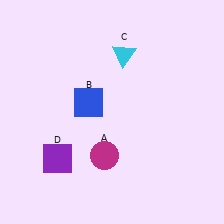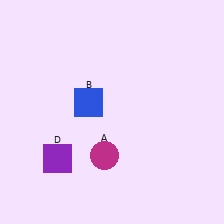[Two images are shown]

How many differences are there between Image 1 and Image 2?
There is 1 difference between the two images.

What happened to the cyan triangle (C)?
The cyan triangle (C) was removed in Image 2. It was in the top-right area of Image 1.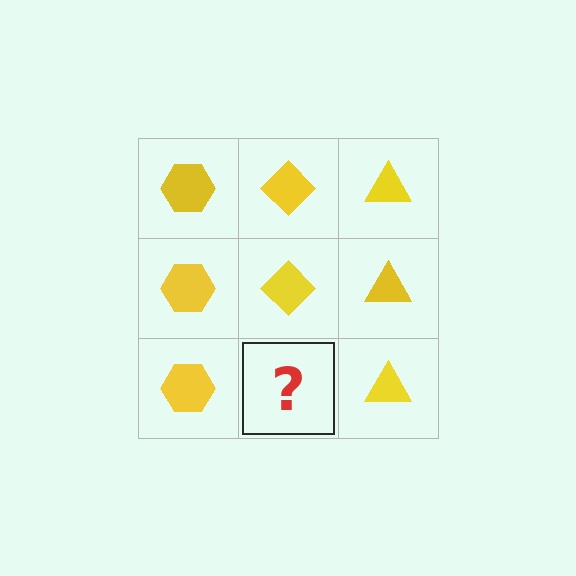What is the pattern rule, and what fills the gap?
The rule is that each column has a consistent shape. The gap should be filled with a yellow diamond.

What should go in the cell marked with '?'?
The missing cell should contain a yellow diamond.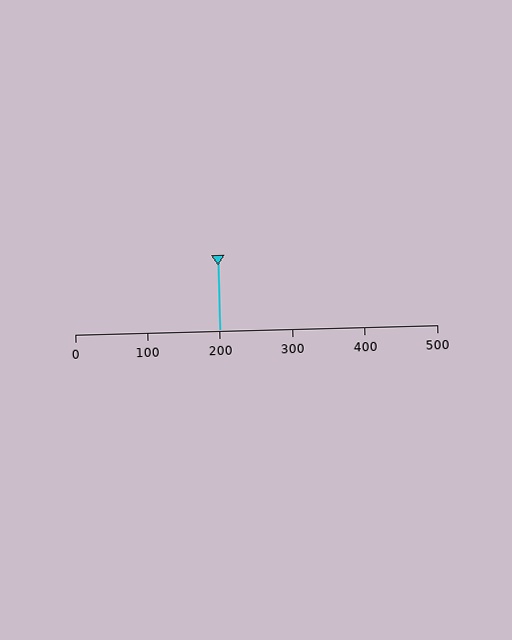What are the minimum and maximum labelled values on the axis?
The axis runs from 0 to 500.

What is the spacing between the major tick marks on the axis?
The major ticks are spaced 100 apart.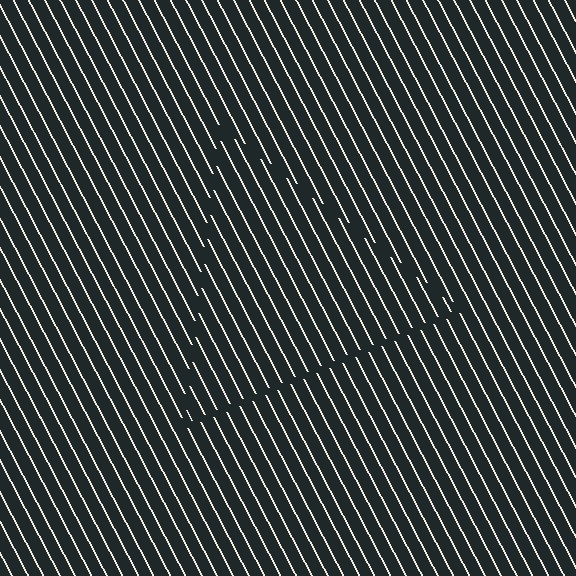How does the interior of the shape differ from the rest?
The interior of the shape contains the same grating, shifted by half a period — the contour is defined by the phase discontinuity where line-ends from the inner and outer gratings abut.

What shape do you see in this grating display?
An illusory triangle. The interior of the shape contains the same grating, shifted by half a period — the contour is defined by the phase discontinuity where line-ends from the inner and outer gratings abut.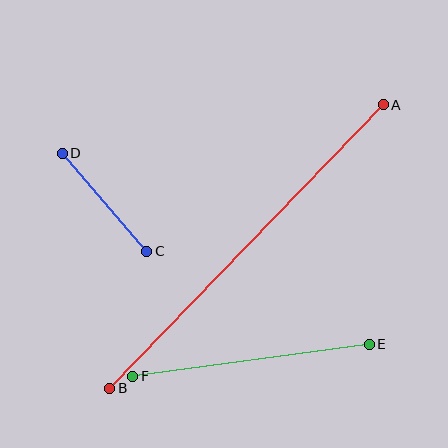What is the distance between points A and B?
The distance is approximately 394 pixels.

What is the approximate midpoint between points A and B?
The midpoint is at approximately (247, 246) pixels.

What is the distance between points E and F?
The distance is approximately 239 pixels.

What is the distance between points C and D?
The distance is approximately 129 pixels.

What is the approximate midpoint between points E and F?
The midpoint is at approximately (251, 360) pixels.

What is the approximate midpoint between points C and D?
The midpoint is at approximately (104, 202) pixels.